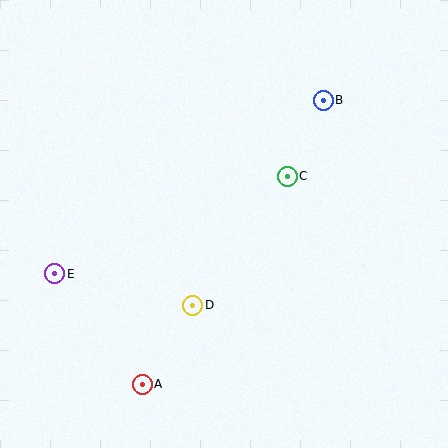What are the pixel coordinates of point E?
Point E is at (55, 274).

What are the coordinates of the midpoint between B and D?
The midpoint between B and D is at (258, 203).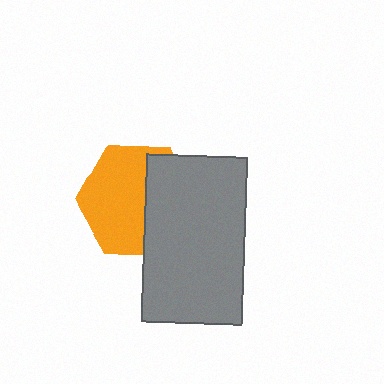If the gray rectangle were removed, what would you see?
You would see the complete orange hexagon.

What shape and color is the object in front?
The object in front is a gray rectangle.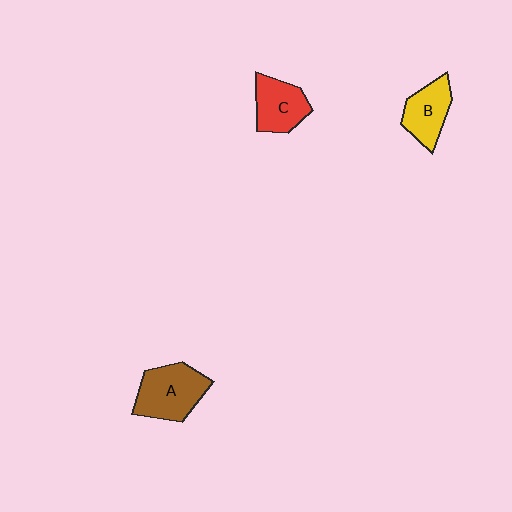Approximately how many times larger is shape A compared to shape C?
Approximately 1.3 times.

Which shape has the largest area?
Shape A (brown).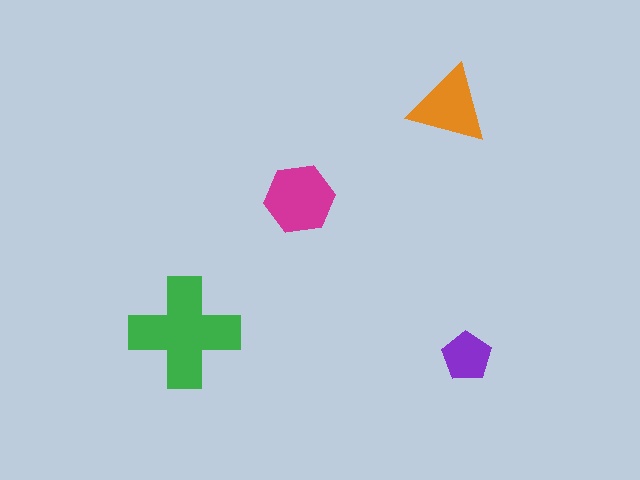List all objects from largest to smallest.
The green cross, the magenta hexagon, the orange triangle, the purple pentagon.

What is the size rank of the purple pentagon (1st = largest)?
4th.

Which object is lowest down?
The purple pentagon is bottommost.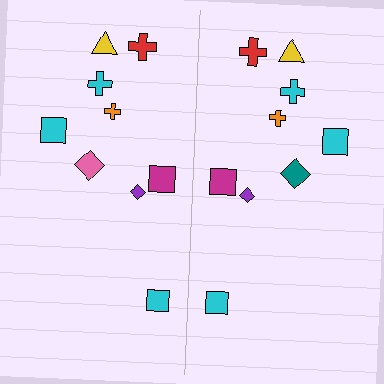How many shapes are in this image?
There are 18 shapes in this image.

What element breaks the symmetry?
The teal diamond on the right side breaks the symmetry — its mirror counterpart is pink.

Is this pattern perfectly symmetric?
No, the pattern is not perfectly symmetric. The teal diamond on the right side breaks the symmetry — its mirror counterpart is pink.